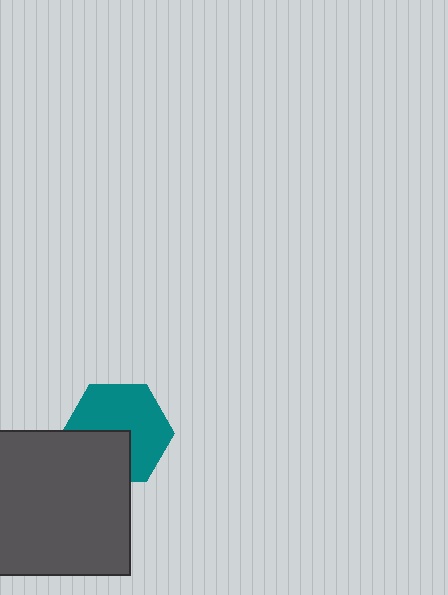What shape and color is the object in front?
The object in front is a dark gray rectangle.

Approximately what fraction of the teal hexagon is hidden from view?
Roughly 36% of the teal hexagon is hidden behind the dark gray rectangle.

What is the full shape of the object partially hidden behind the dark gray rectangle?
The partially hidden object is a teal hexagon.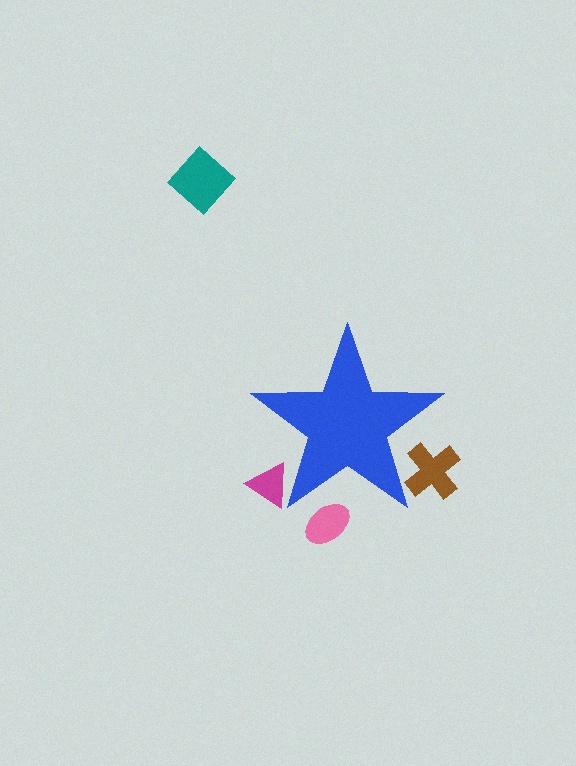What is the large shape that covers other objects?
A blue star.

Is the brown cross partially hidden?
Yes, the brown cross is partially hidden behind the blue star.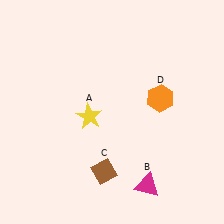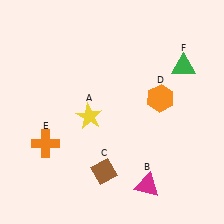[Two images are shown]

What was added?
An orange cross (E), a green triangle (F) were added in Image 2.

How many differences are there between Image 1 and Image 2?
There are 2 differences between the two images.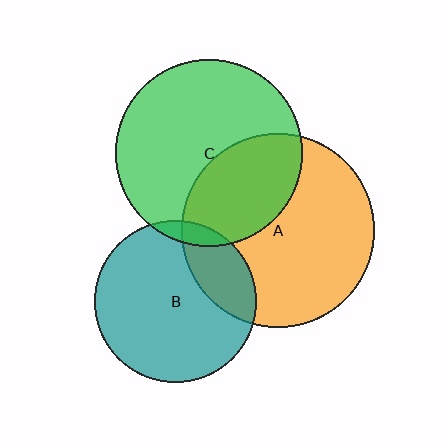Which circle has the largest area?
Circle A (orange).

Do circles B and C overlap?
Yes.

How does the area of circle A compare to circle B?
Approximately 1.4 times.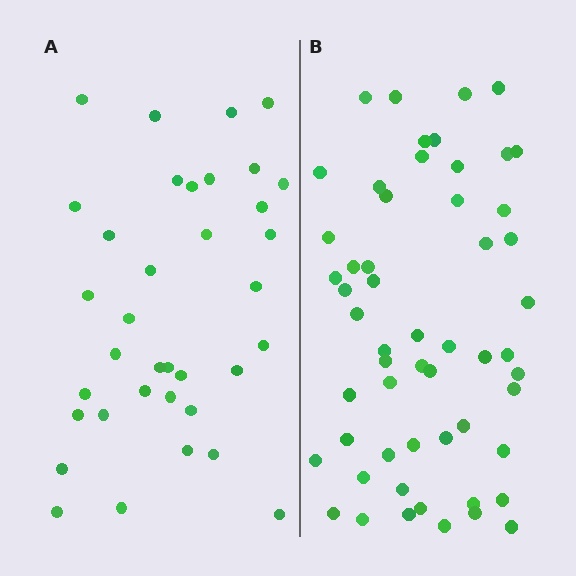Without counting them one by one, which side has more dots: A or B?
Region B (the right region) has more dots.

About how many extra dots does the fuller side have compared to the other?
Region B has approximately 20 more dots than region A.